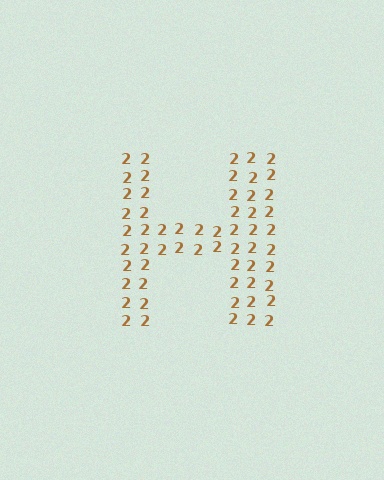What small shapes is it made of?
It is made of small digit 2's.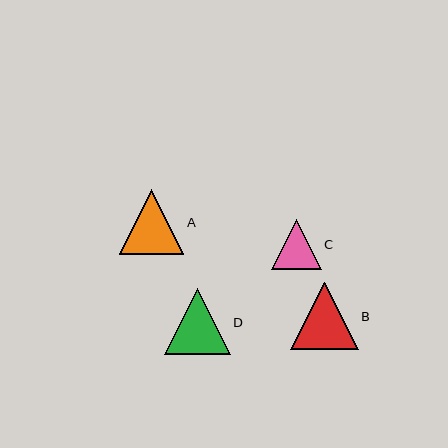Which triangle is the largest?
Triangle B is the largest with a size of approximately 67 pixels.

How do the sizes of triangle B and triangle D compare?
Triangle B and triangle D are approximately the same size.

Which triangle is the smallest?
Triangle C is the smallest with a size of approximately 50 pixels.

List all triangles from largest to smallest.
From largest to smallest: B, D, A, C.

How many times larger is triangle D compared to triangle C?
Triangle D is approximately 1.3 times the size of triangle C.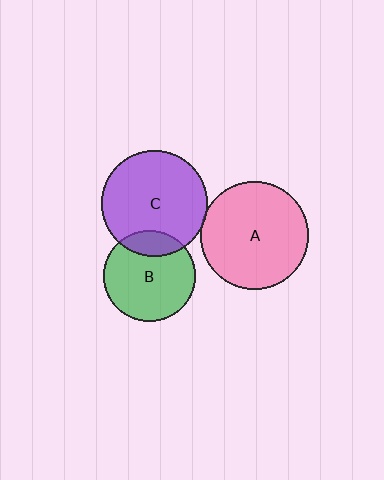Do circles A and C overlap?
Yes.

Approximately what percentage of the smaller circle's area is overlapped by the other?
Approximately 5%.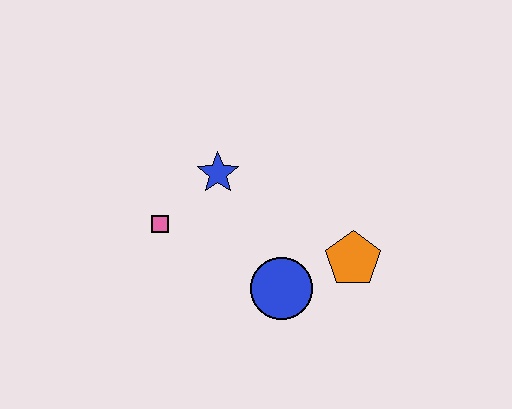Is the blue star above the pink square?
Yes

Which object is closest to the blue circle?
The orange pentagon is closest to the blue circle.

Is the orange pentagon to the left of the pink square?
No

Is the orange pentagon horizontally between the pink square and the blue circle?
No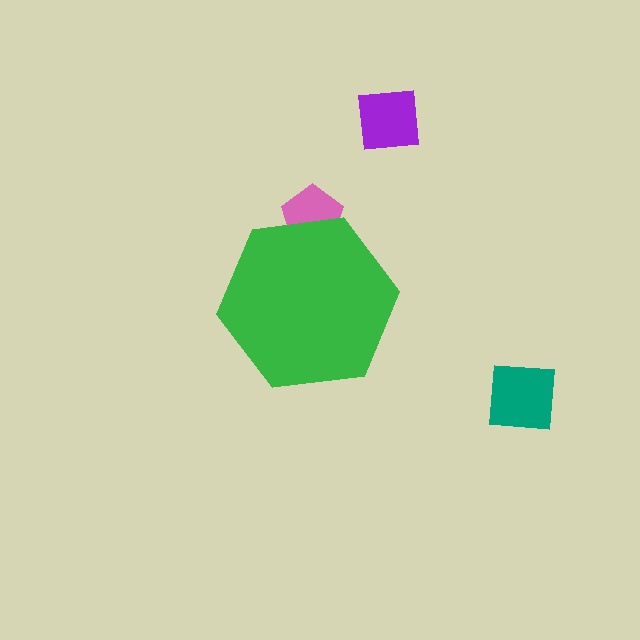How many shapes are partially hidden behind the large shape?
1 shape is partially hidden.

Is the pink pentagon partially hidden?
Yes, the pink pentagon is partially hidden behind the green hexagon.